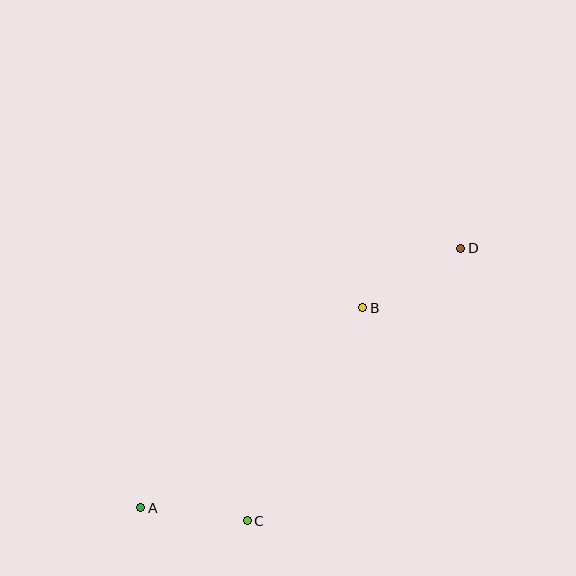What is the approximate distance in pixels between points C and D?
The distance between C and D is approximately 346 pixels.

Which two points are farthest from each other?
Points A and D are farthest from each other.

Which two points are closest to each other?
Points A and C are closest to each other.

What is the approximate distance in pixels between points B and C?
The distance between B and C is approximately 242 pixels.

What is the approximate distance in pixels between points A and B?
The distance between A and B is approximately 299 pixels.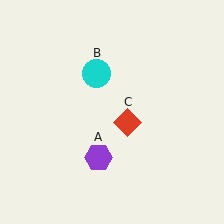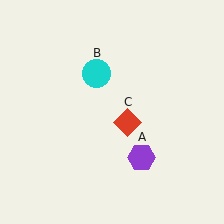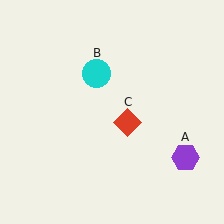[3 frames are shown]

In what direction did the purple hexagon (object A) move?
The purple hexagon (object A) moved right.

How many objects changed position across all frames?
1 object changed position: purple hexagon (object A).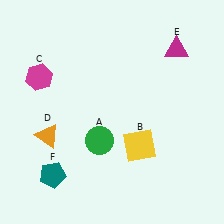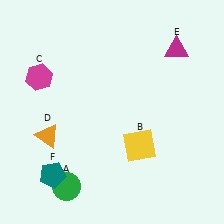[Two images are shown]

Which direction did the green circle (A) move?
The green circle (A) moved down.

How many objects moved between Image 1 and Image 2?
1 object moved between the two images.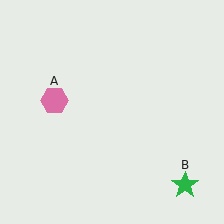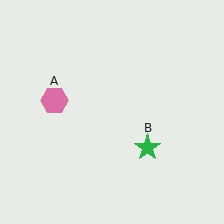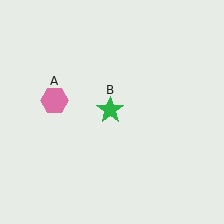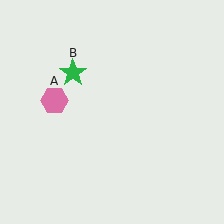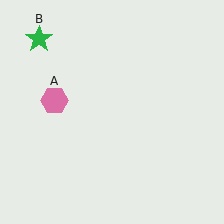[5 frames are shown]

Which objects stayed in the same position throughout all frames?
Pink hexagon (object A) remained stationary.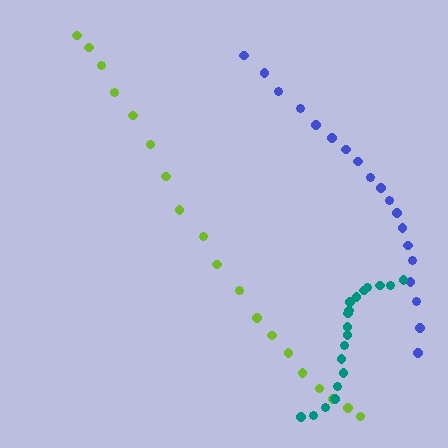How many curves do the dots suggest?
There are 3 distinct paths.